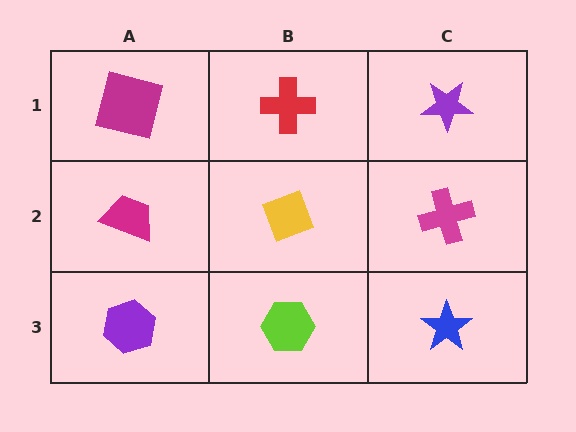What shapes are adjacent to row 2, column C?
A purple star (row 1, column C), a blue star (row 3, column C), a yellow diamond (row 2, column B).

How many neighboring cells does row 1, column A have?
2.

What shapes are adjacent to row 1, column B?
A yellow diamond (row 2, column B), a magenta square (row 1, column A), a purple star (row 1, column C).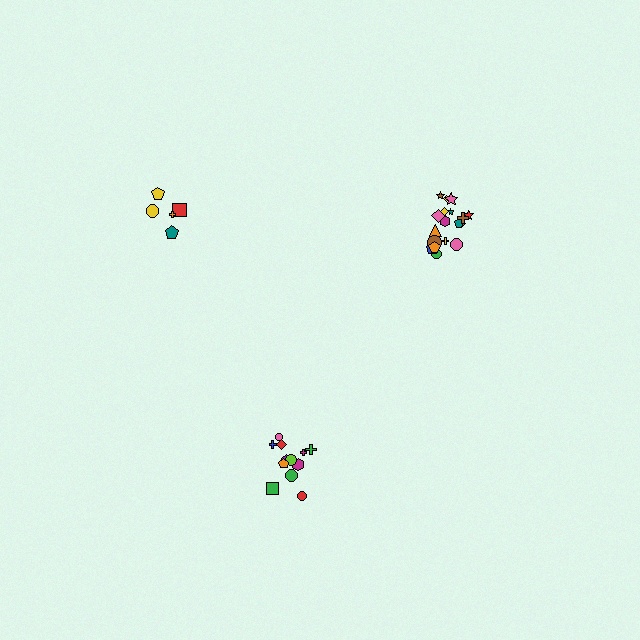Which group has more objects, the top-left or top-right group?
The top-right group.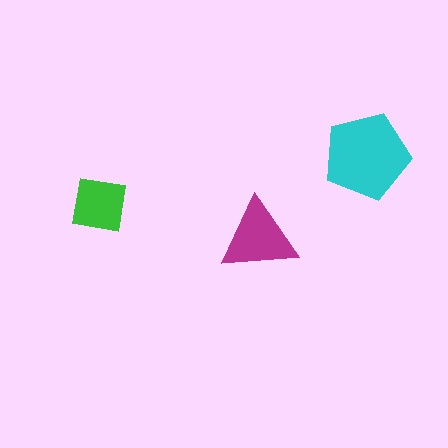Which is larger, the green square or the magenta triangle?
The magenta triangle.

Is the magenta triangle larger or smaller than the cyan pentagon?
Smaller.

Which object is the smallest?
The green square.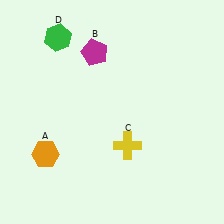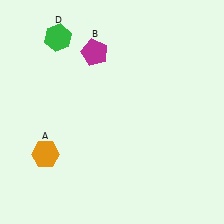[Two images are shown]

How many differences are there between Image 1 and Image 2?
There is 1 difference between the two images.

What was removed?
The yellow cross (C) was removed in Image 2.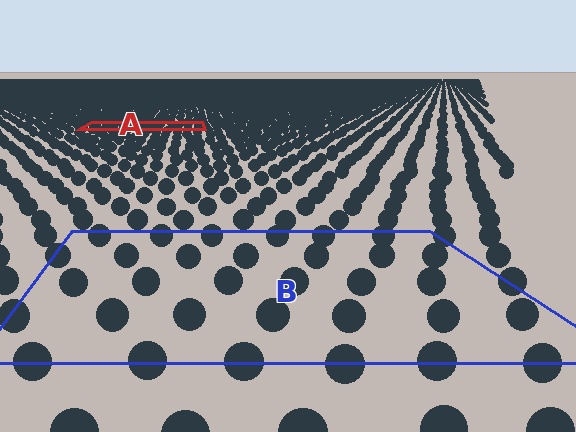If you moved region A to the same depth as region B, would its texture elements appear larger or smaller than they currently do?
They would appear larger. At a closer depth, the same texture elements are projected at a bigger on-screen size.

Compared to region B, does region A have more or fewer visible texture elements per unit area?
Region A has more texture elements per unit area — they are packed more densely because it is farther away.